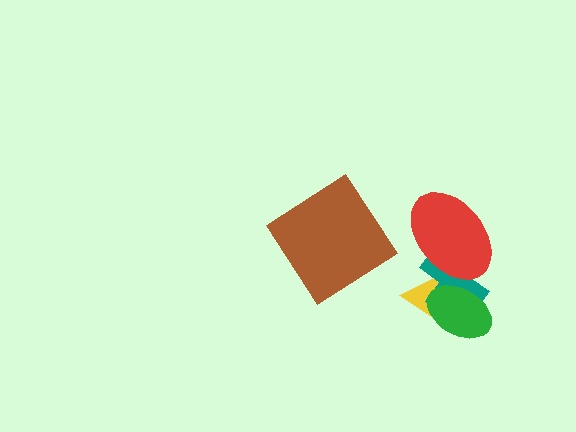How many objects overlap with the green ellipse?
2 objects overlap with the green ellipse.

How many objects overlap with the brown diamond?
0 objects overlap with the brown diamond.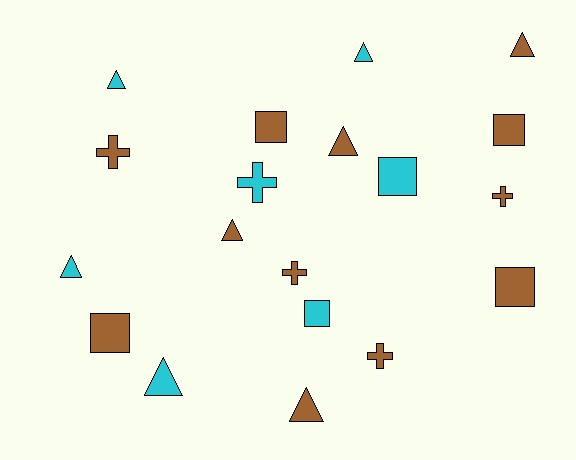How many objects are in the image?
There are 19 objects.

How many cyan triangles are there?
There are 4 cyan triangles.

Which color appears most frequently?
Brown, with 12 objects.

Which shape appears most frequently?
Triangle, with 8 objects.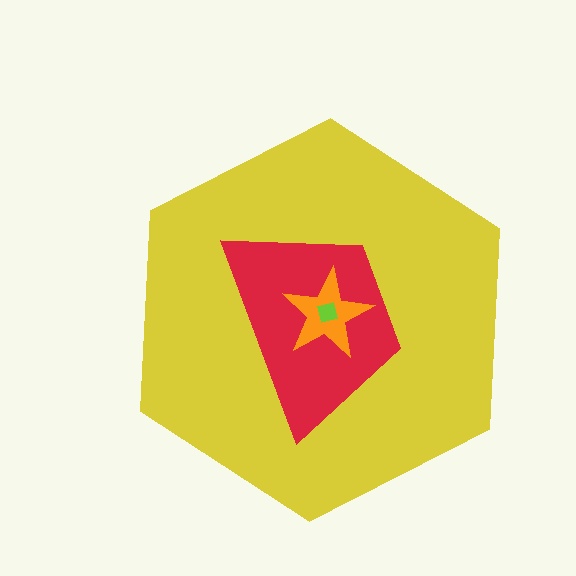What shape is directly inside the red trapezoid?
The orange star.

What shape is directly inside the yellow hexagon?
The red trapezoid.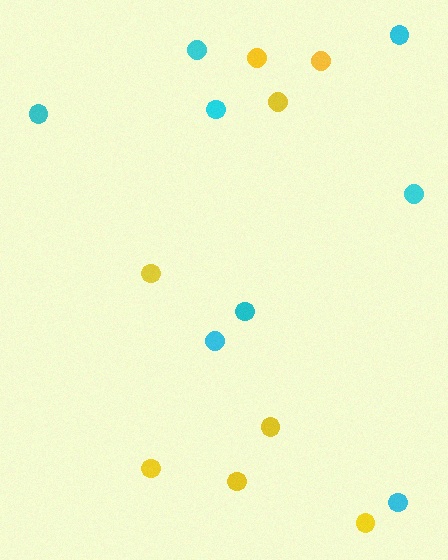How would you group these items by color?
There are 2 groups: one group of cyan circles (8) and one group of yellow circles (8).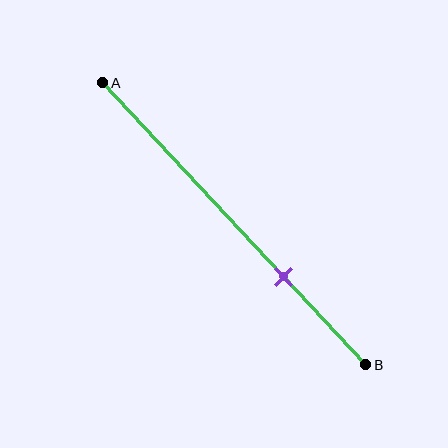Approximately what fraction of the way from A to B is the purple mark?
The purple mark is approximately 70% of the way from A to B.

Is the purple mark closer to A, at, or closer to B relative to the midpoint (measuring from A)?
The purple mark is closer to point B than the midpoint of segment AB.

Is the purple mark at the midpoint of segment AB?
No, the mark is at about 70% from A, not at the 50% midpoint.